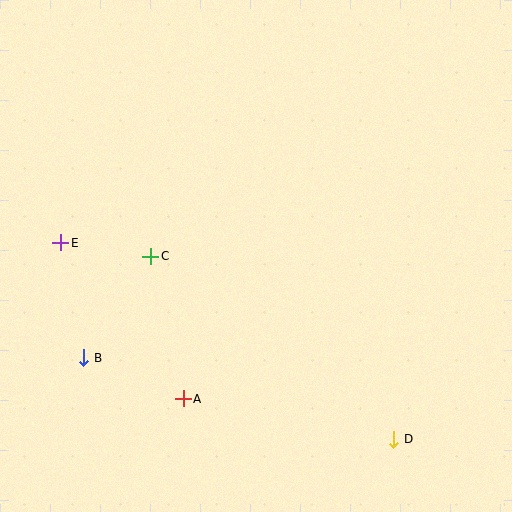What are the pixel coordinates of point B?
Point B is at (84, 358).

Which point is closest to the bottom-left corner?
Point B is closest to the bottom-left corner.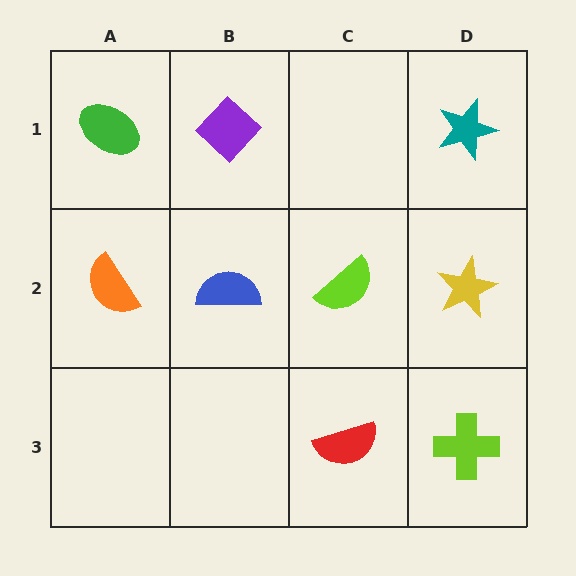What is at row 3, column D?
A lime cross.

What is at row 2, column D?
A yellow star.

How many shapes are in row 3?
2 shapes.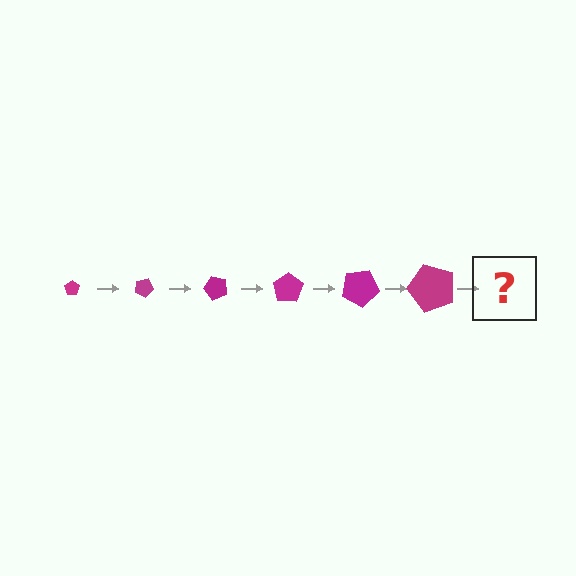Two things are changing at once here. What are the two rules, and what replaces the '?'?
The two rules are that the pentagon grows larger each step and it rotates 25 degrees each step. The '?' should be a pentagon, larger than the previous one and rotated 150 degrees from the start.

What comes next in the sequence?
The next element should be a pentagon, larger than the previous one and rotated 150 degrees from the start.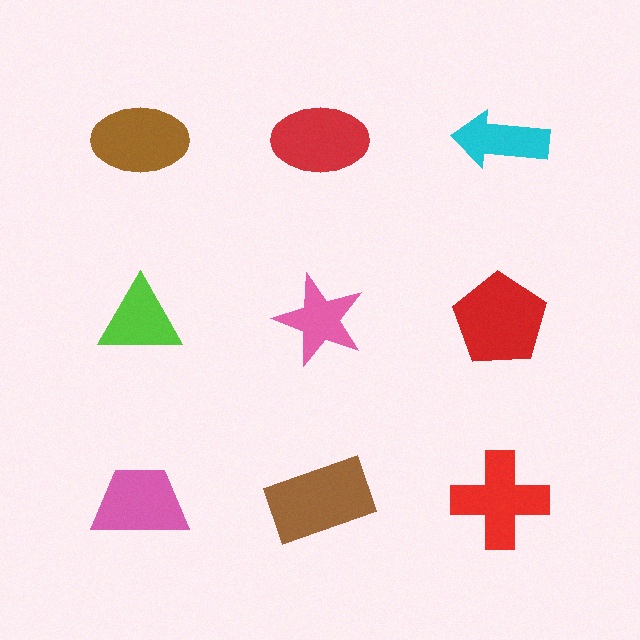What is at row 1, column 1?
A brown ellipse.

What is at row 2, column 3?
A red pentagon.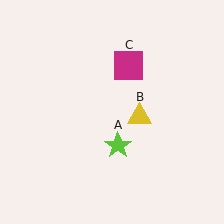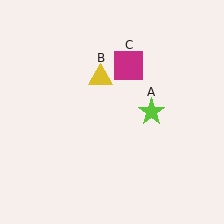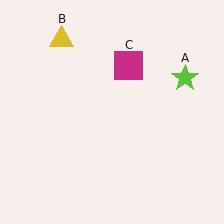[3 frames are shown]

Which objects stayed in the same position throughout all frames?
Magenta square (object C) remained stationary.